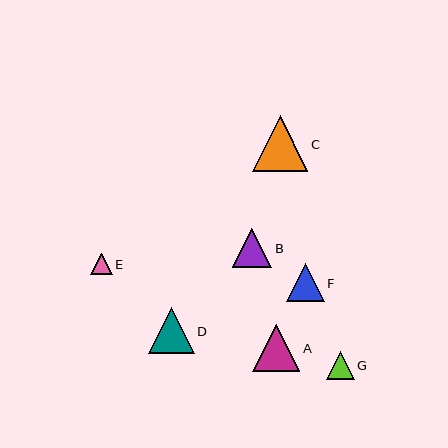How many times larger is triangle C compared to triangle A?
Triangle C is approximately 1.2 times the size of triangle A.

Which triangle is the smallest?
Triangle E is the smallest with a size of approximately 21 pixels.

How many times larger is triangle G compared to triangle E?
Triangle G is approximately 1.3 times the size of triangle E.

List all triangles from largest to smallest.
From largest to smallest: C, A, D, B, F, G, E.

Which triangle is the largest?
Triangle C is the largest with a size of approximately 55 pixels.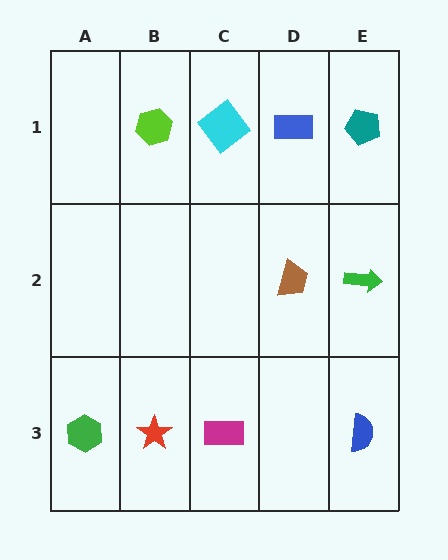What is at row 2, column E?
A green arrow.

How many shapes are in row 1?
4 shapes.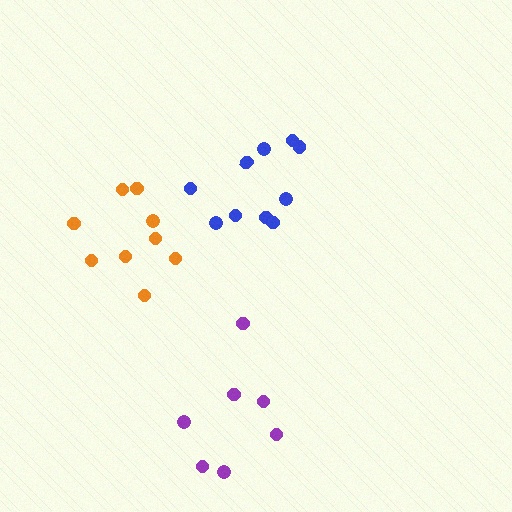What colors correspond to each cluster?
The clusters are colored: orange, blue, purple.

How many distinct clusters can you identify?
There are 3 distinct clusters.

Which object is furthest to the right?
The blue cluster is rightmost.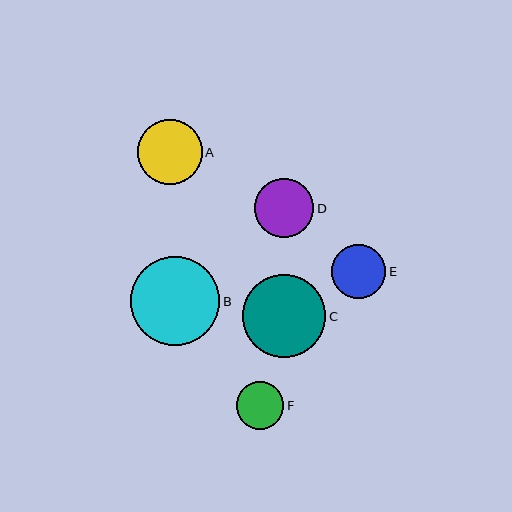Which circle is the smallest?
Circle F is the smallest with a size of approximately 47 pixels.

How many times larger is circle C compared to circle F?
Circle C is approximately 1.8 times the size of circle F.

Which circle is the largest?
Circle B is the largest with a size of approximately 89 pixels.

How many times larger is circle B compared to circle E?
Circle B is approximately 1.6 times the size of circle E.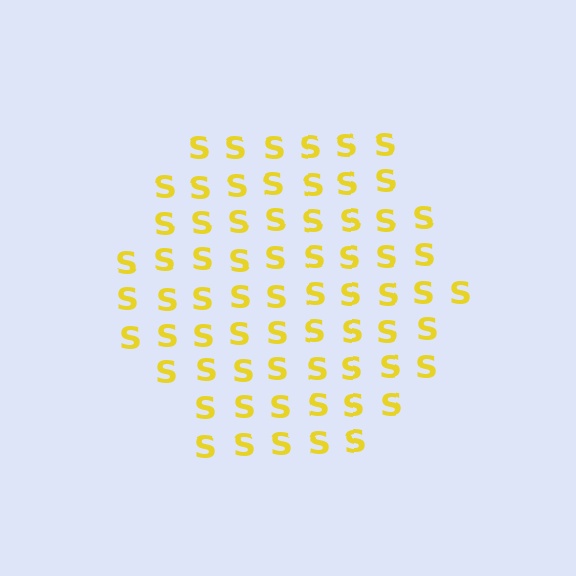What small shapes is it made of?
It is made of small letter S's.